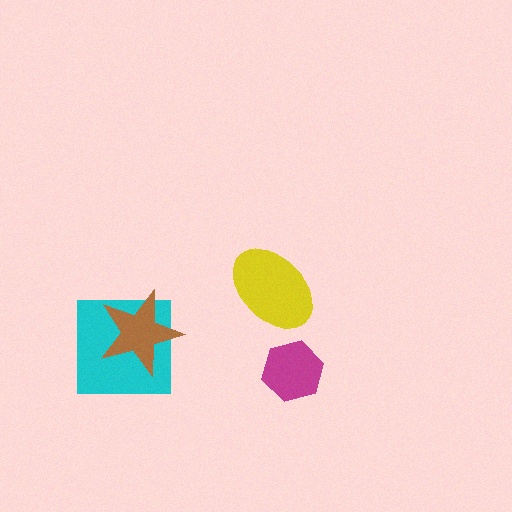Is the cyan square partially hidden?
Yes, it is partially covered by another shape.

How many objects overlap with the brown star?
1 object overlaps with the brown star.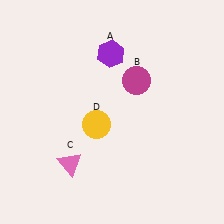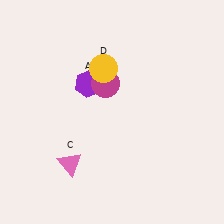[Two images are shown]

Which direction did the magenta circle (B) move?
The magenta circle (B) moved left.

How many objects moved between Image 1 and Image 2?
3 objects moved between the two images.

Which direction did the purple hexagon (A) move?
The purple hexagon (A) moved down.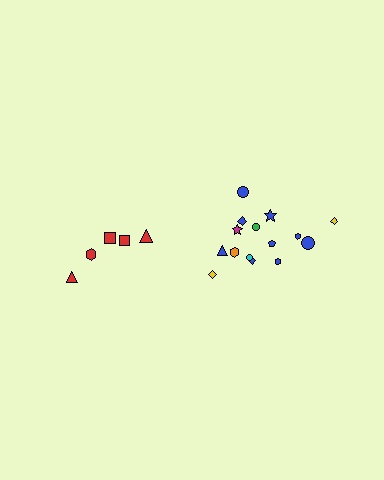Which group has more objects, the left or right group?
The right group.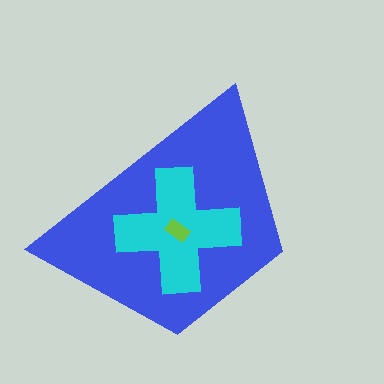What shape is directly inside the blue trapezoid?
The cyan cross.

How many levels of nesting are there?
3.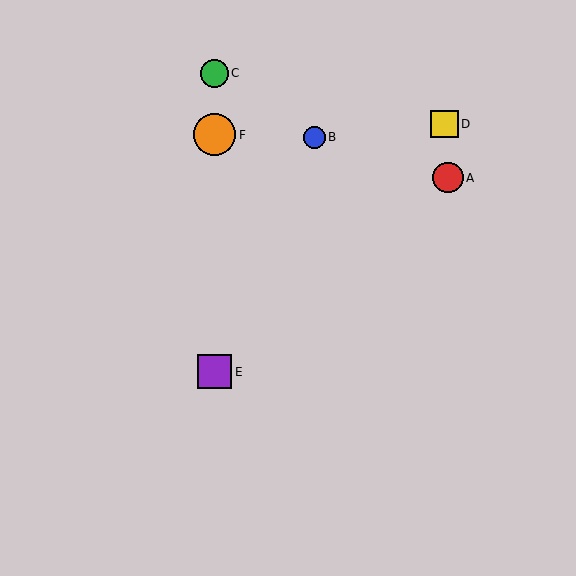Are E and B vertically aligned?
No, E is at x≈214 and B is at x≈314.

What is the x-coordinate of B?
Object B is at x≈314.